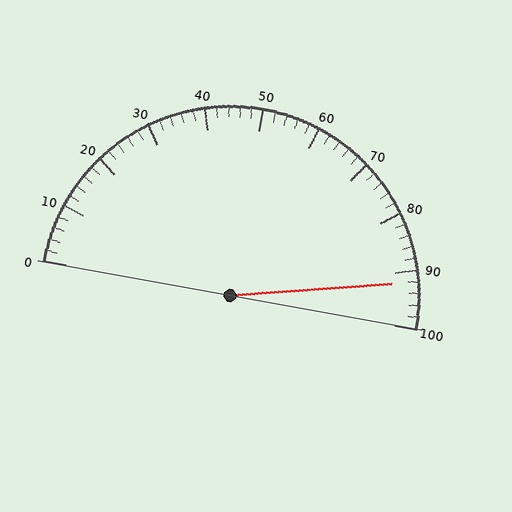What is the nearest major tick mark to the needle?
The nearest major tick mark is 90.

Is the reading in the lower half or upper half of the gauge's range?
The reading is in the upper half of the range (0 to 100).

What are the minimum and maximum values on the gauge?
The gauge ranges from 0 to 100.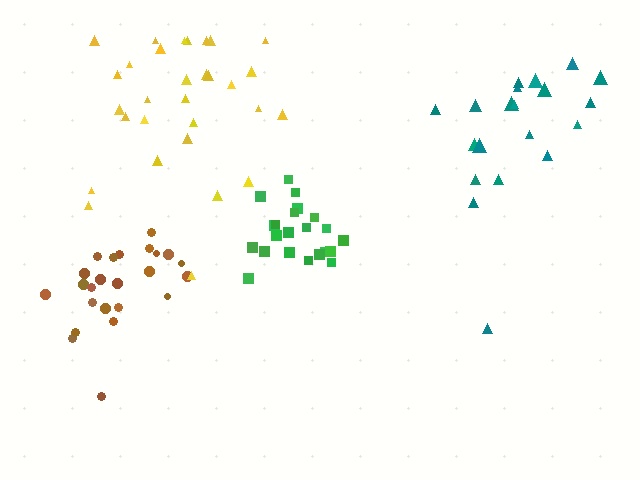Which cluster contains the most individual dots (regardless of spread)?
Yellow (30).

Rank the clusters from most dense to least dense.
green, brown, yellow, teal.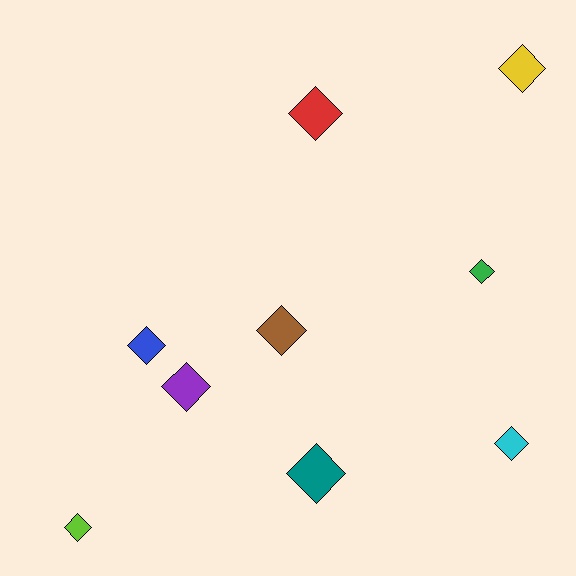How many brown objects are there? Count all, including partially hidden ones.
There is 1 brown object.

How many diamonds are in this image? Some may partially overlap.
There are 9 diamonds.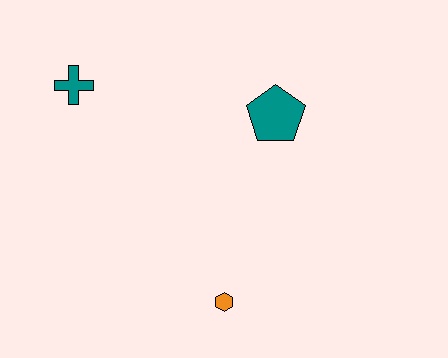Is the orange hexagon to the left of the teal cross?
No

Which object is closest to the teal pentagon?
The orange hexagon is closest to the teal pentagon.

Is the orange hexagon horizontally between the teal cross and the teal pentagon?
Yes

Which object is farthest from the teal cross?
The orange hexagon is farthest from the teal cross.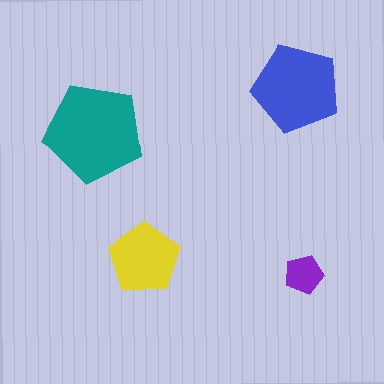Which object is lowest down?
The purple pentagon is bottommost.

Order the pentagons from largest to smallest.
the teal one, the blue one, the yellow one, the purple one.